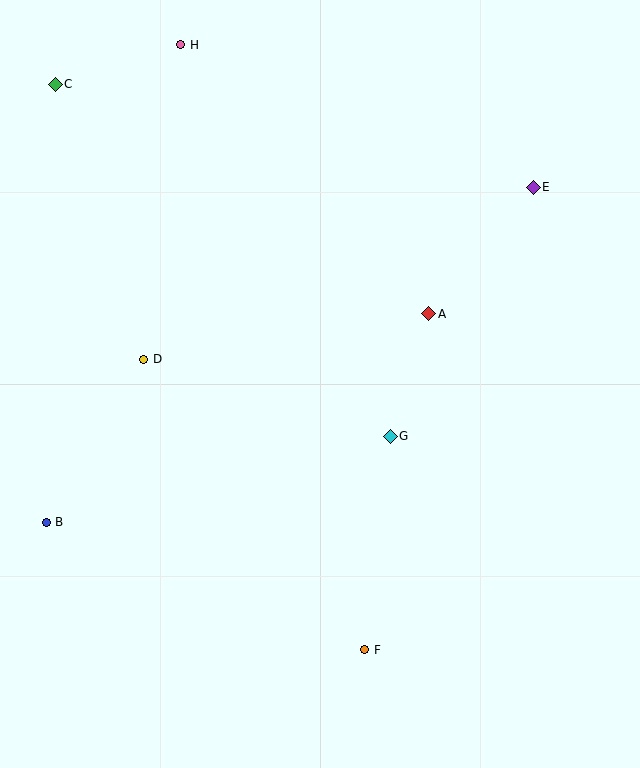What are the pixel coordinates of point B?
Point B is at (46, 522).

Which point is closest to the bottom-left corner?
Point B is closest to the bottom-left corner.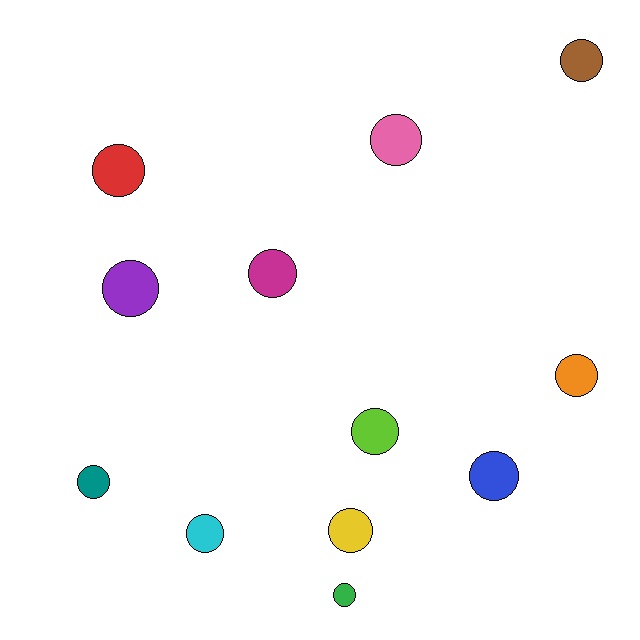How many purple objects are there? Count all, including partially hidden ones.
There is 1 purple object.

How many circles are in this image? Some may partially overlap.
There are 12 circles.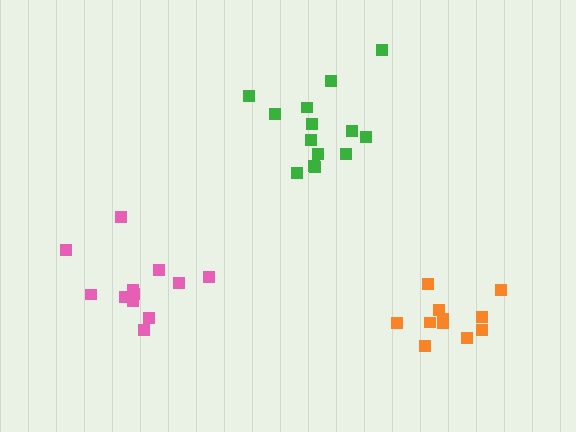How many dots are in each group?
Group 1: 14 dots, Group 2: 12 dots, Group 3: 12 dots (38 total).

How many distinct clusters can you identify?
There are 3 distinct clusters.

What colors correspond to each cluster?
The clusters are colored: green, pink, orange.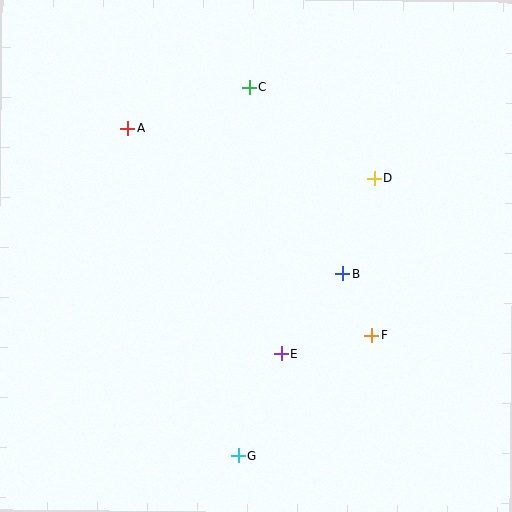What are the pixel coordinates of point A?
Point A is at (128, 128).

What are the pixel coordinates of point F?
Point F is at (372, 335).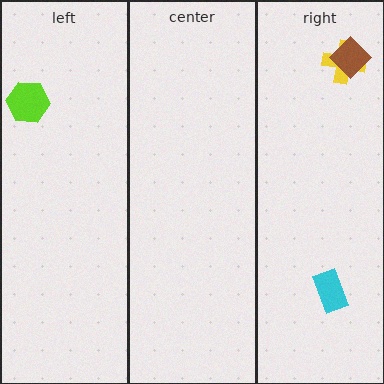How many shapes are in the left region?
1.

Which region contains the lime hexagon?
The left region.